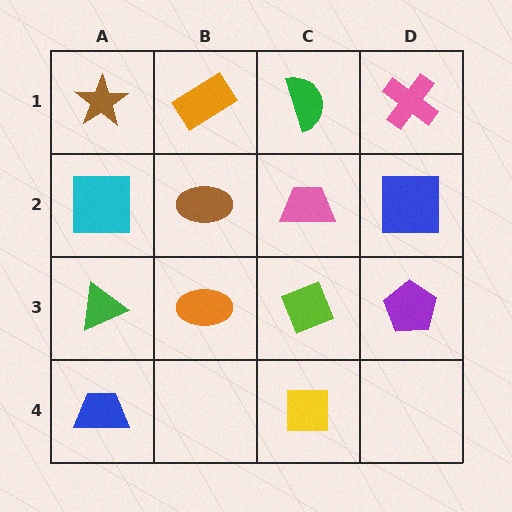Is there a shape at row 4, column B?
No, that cell is empty.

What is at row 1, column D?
A pink cross.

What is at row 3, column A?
A green triangle.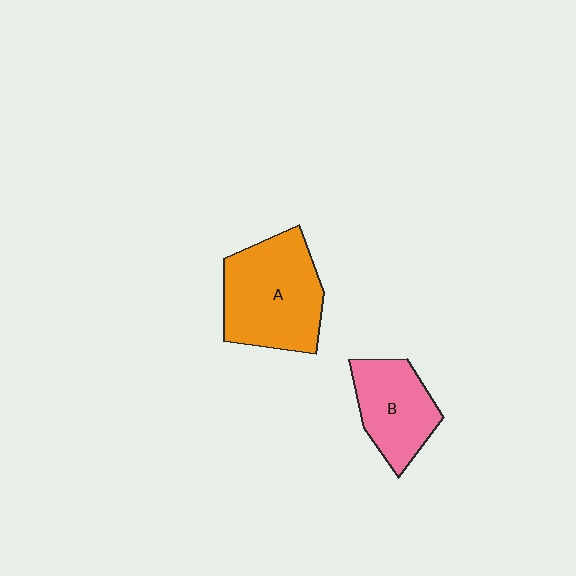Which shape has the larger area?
Shape A (orange).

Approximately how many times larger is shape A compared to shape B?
Approximately 1.5 times.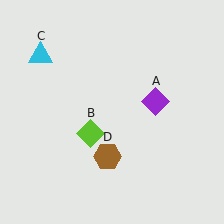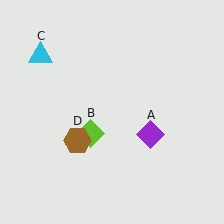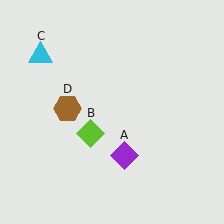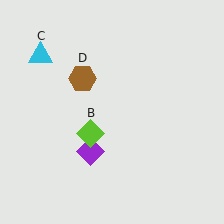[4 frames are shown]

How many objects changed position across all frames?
2 objects changed position: purple diamond (object A), brown hexagon (object D).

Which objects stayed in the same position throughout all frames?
Lime diamond (object B) and cyan triangle (object C) remained stationary.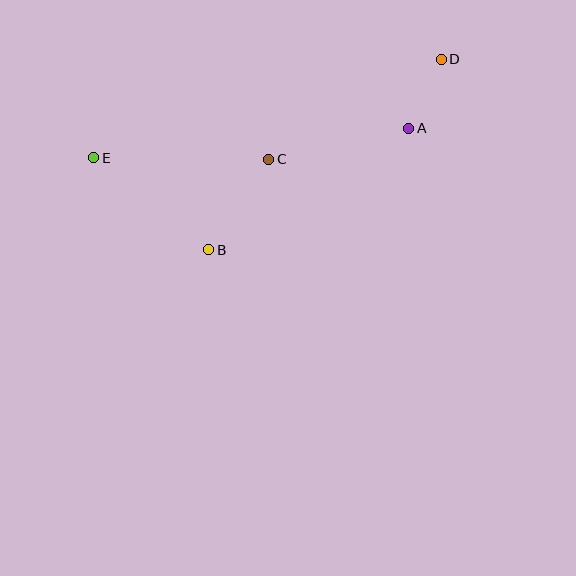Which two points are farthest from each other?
Points D and E are farthest from each other.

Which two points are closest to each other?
Points A and D are closest to each other.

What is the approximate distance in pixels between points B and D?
The distance between B and D is approximately 301 pixels.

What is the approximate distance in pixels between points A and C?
The distance between A and C is approximately 143 pixels.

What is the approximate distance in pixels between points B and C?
The distance between B and C is approximately 109 pixels.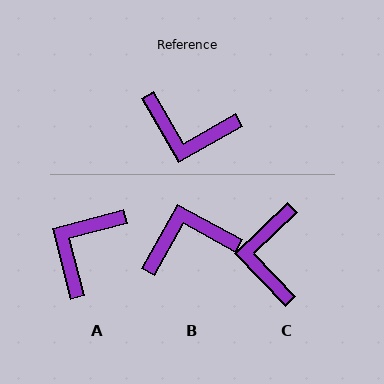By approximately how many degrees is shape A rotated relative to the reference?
Approximately 105 degrees clockwise.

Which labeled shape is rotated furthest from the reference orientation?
B, about 149 degrees away.